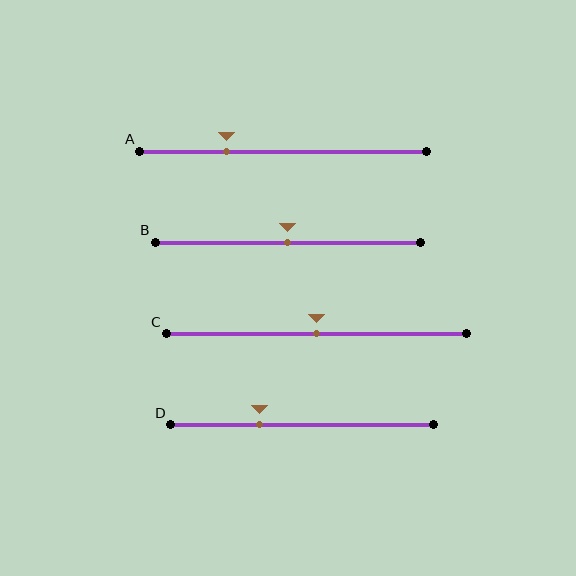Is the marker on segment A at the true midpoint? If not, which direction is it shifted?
No, the marker on segment A is shifted to the left by about 20% of the segment length.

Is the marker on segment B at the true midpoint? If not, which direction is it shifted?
Yes, the marker on segment B is at the true midpoint.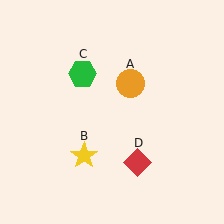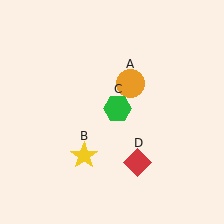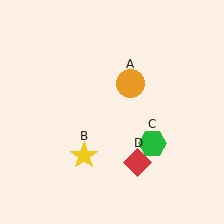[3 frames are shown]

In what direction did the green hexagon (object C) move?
The green hexagon (object C) moved down and to the right.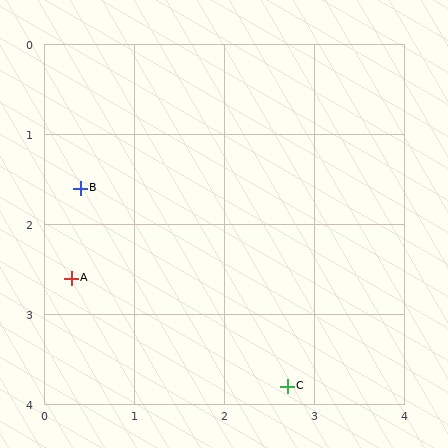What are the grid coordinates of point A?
Point A is at approximately (0.3, 2.6).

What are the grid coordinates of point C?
Point C is at approximately (2.7, 3.8).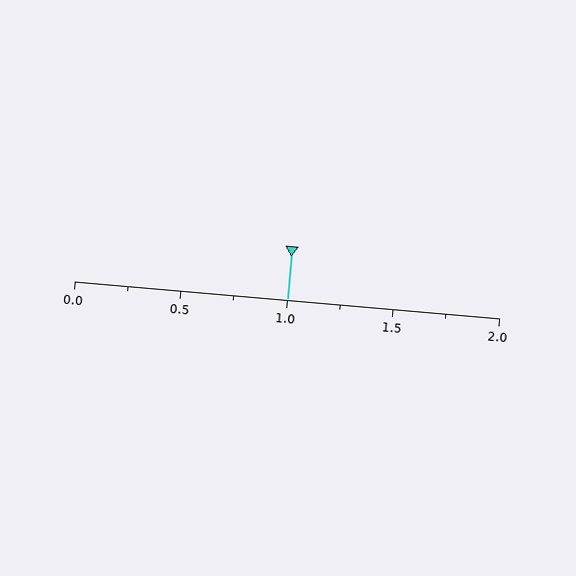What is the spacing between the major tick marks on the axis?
The major ticks are spaced 0.5 apart.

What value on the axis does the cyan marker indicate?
The marker indicates approximately 1.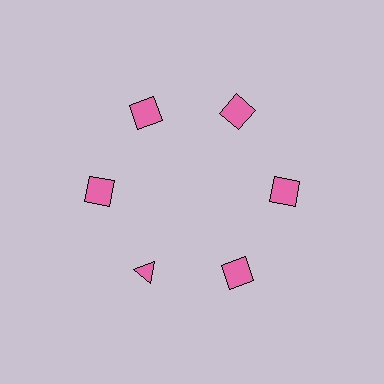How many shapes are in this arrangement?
There are 6 shapes arranged in a ring pattern.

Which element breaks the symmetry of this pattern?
The pink triangle at roughly the 7 o'clock position breaks the symmetry. All other shapes are pink squares.